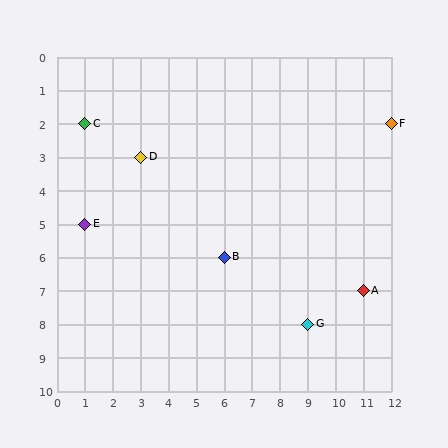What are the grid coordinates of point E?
Point E is at grid coordinates (1, 5).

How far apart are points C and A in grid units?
Points C and A are 10 columns and 5 rows apart (about 11.2 grid units diagonally).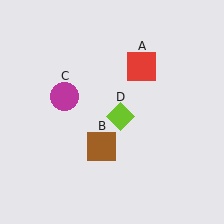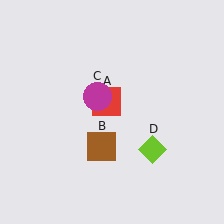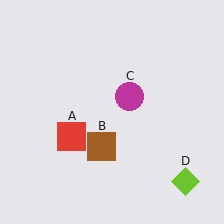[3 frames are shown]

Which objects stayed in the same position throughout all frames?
Brown square (object B) remained stationary.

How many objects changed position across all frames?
3 objects changed position: red square (object A), magenta circle (object C), lime diamond (object D).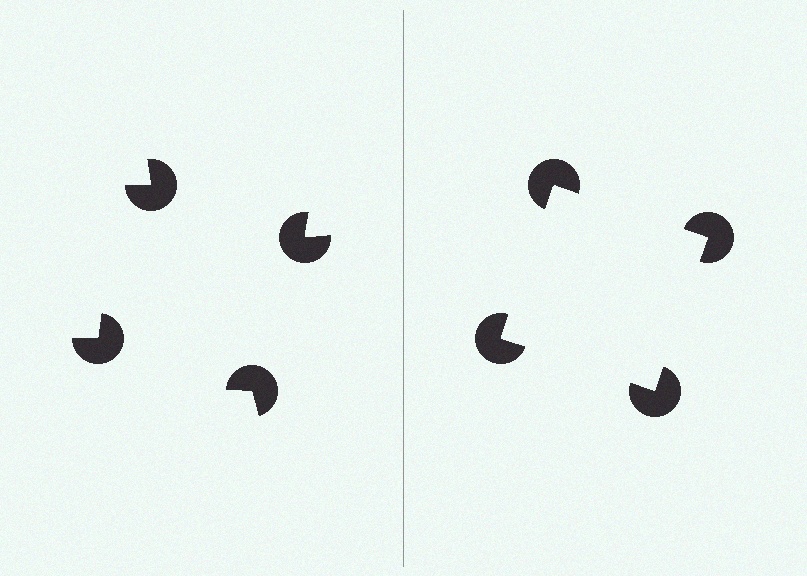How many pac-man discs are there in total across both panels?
8 — 4 on each side.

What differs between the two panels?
The pac-man discs are positioned identically on both sides; only the wedge orientations differ. On the right they align to a square; on the left they are misaligned.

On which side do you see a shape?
An illusory square appears on the right side. On the left side the wedge cuts are rotated, so no coherent shape forms.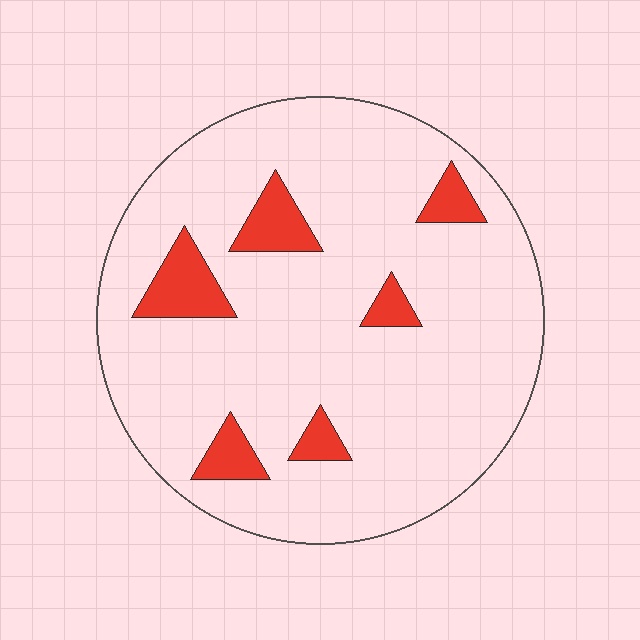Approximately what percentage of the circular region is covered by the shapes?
Approximately 10%.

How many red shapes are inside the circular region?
6.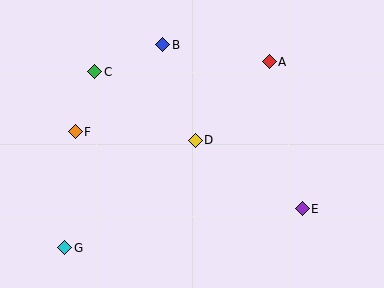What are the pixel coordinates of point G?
Point G is at (64, 248).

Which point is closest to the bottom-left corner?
Point G is closest to the bottom-left corner.